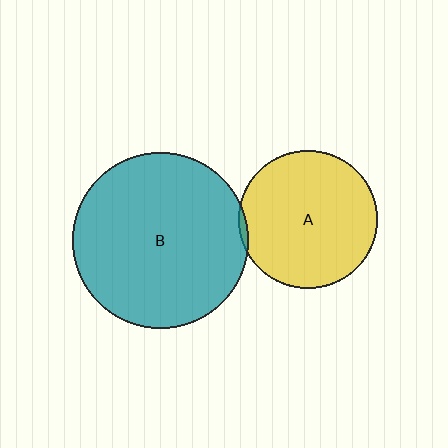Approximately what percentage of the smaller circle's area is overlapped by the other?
Approximately 5%.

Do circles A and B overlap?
Yes.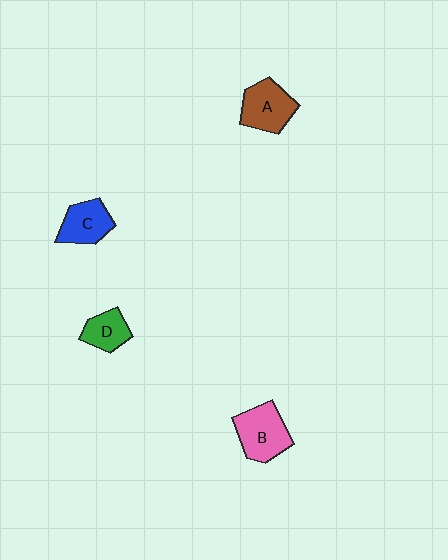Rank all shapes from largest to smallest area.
From largest to smallest: B (pink), A (brown), C (blue), D (green).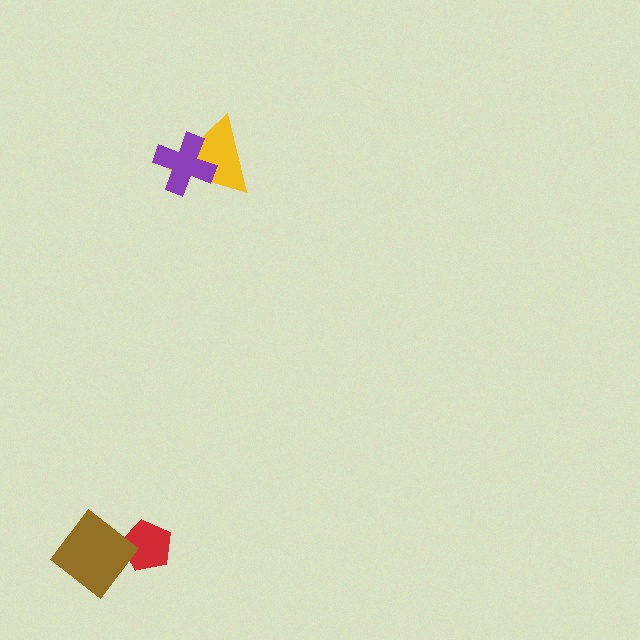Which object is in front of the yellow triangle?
The purple cross is in front of the yellow triangle.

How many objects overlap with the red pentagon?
1 object overlaps with the red pentagon.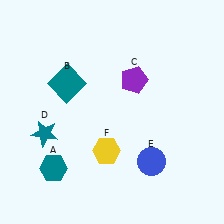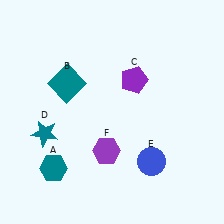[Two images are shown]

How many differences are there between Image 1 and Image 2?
There is 1 difference between the two images.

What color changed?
The hexagon (F) changed from yellow in Image 1 to purple in Image 2.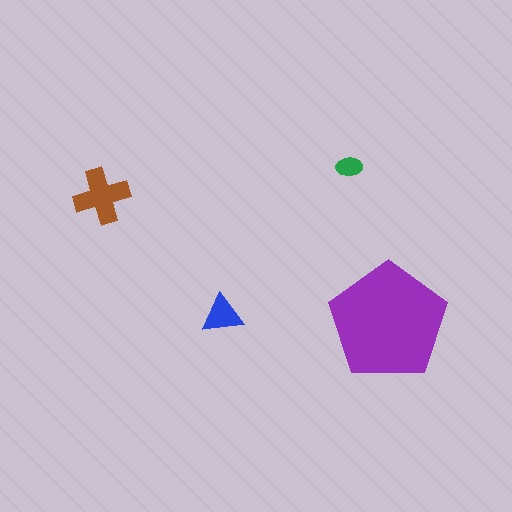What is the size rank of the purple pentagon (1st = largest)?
1st.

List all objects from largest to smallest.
The purple pentagon, the brown cross, the blue triangle, the green ellipse.